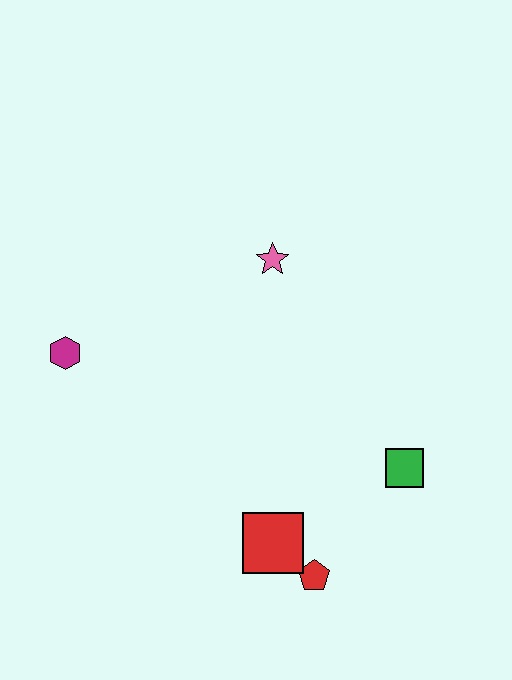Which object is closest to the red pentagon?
The red square is closest to the red pentagon.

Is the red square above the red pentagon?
Yes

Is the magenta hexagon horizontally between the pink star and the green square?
No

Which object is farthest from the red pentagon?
The magenta hexagon is farthest from the red pentagon.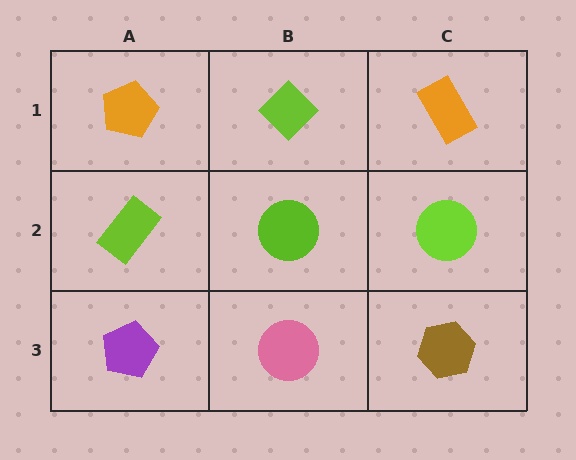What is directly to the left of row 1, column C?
A lime diamond.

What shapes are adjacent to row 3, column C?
A lime circle (row 2, column C), a pink circle (row 3, column B).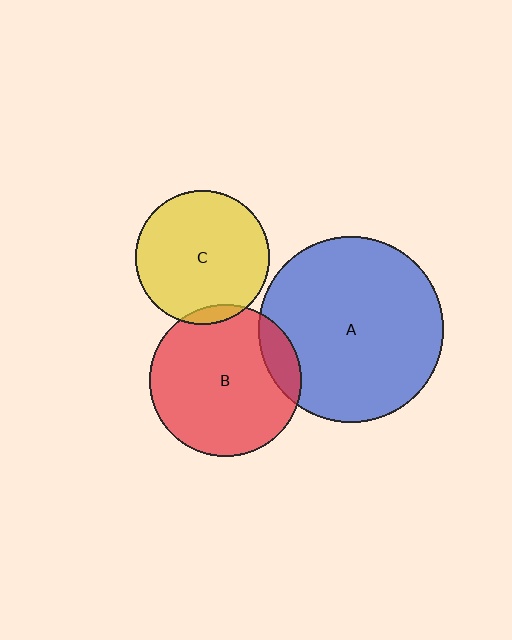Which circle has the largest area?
Circle A (blue).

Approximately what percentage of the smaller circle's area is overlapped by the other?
Approximately 10%.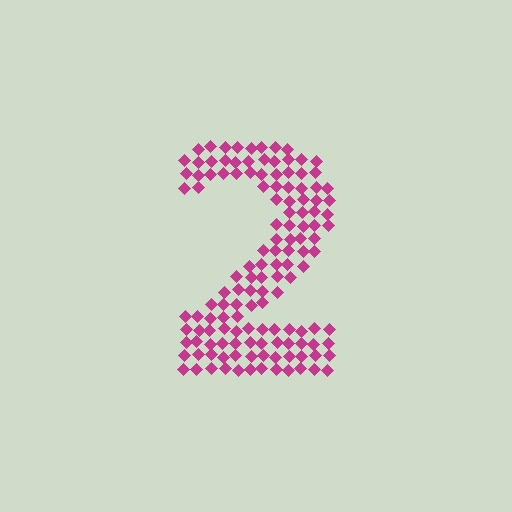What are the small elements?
The small elements are diamonds.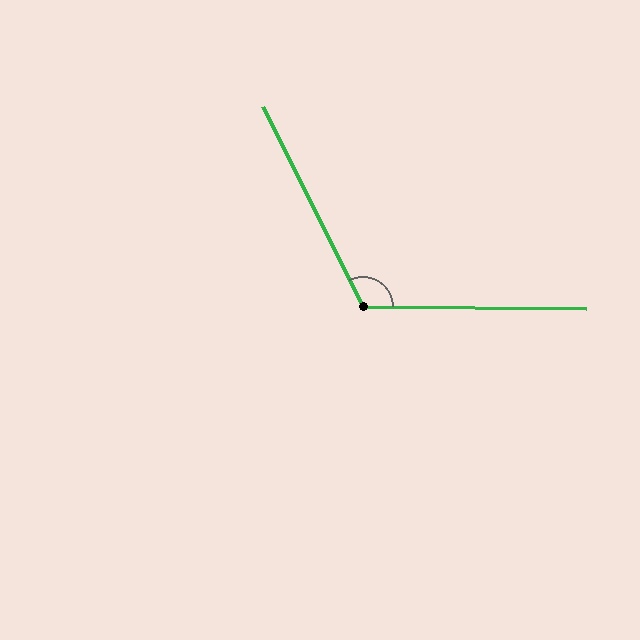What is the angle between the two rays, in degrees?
Approximately 117 degrees.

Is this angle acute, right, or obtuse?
It is obtuse.